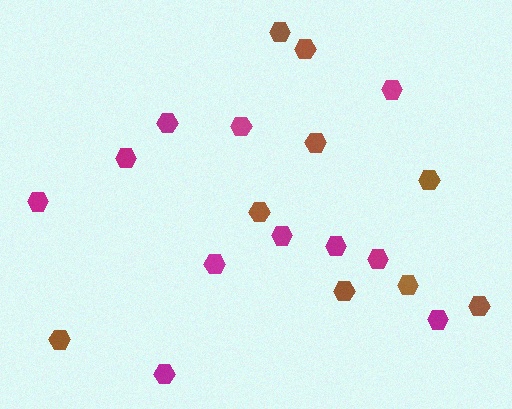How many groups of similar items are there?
There are 2 groups: one group of magenta hexagons (11) and one group of brown hexagons (9).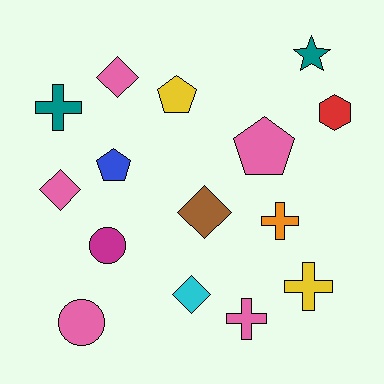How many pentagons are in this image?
There are 3 pentagons.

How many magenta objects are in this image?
There is 1 magenta object.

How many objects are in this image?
There are 15 objects.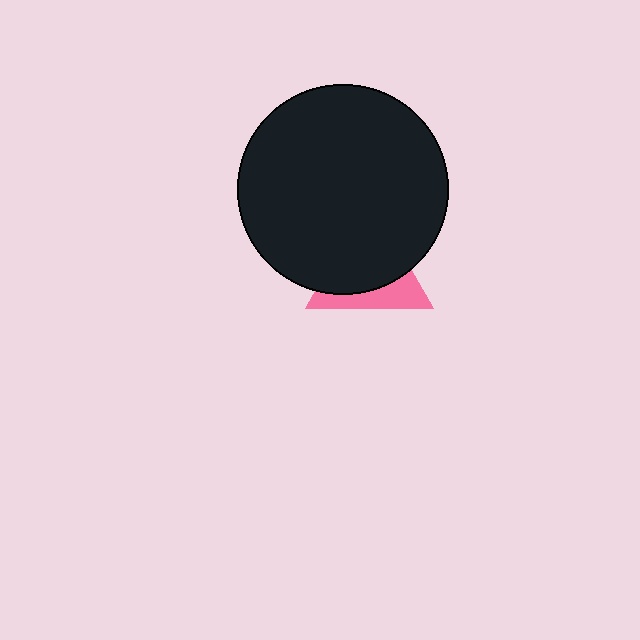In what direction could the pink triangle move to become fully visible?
The pink triangle could move down. That would shift it out from behind the black circle entirely.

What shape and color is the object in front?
The object in front is a black circle.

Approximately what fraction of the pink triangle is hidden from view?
Roughly 66% of the pink triangle is hidden behind the black circle.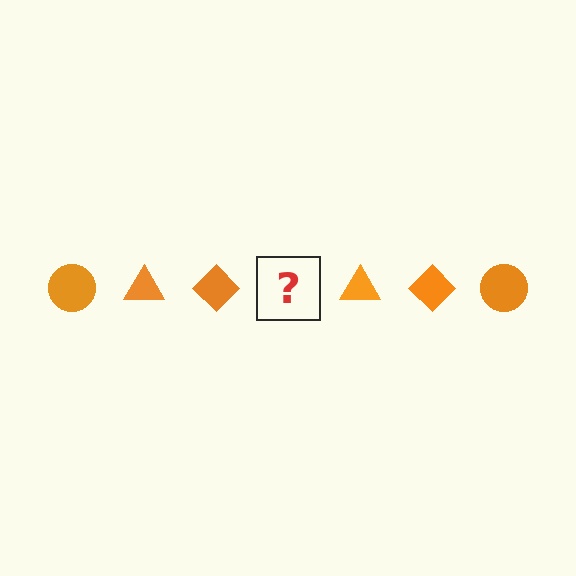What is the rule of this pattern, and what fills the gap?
The rule is that the pattern cycles through circle, triangle, diamond shapes in orange. The gap should be filled with an orange circle.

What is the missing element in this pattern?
The missing element is an orange circle.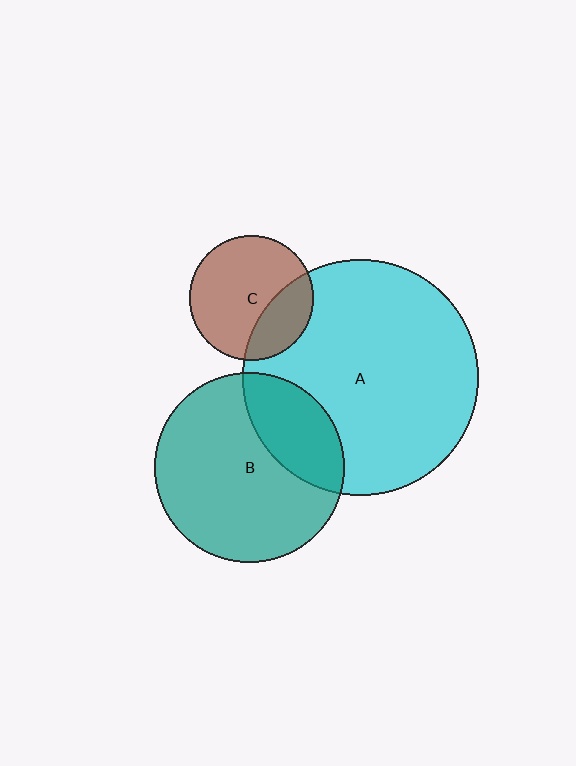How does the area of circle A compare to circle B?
Approximately 1.5 times.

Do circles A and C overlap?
Yes.